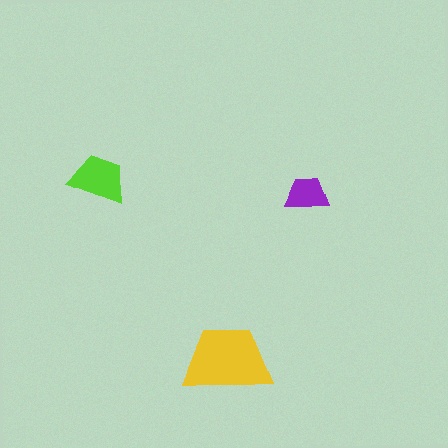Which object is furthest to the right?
The purple trapezoid is rightmost.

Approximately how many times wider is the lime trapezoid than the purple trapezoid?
About 1.5 times wider.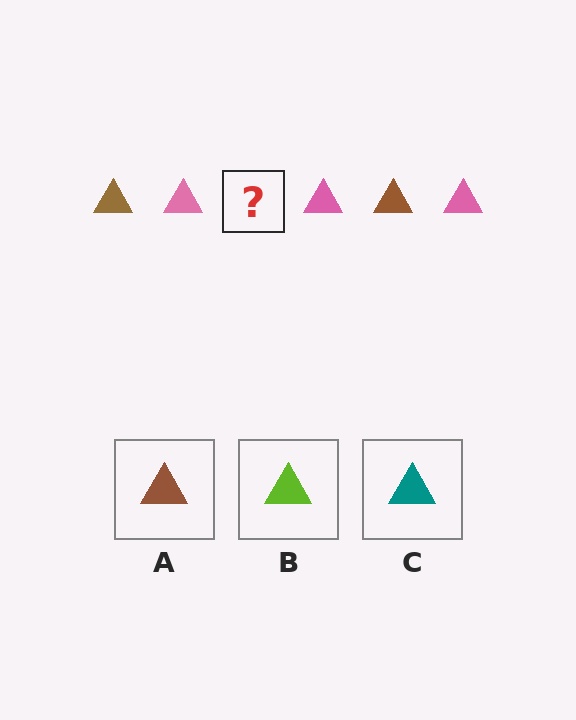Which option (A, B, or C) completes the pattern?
A.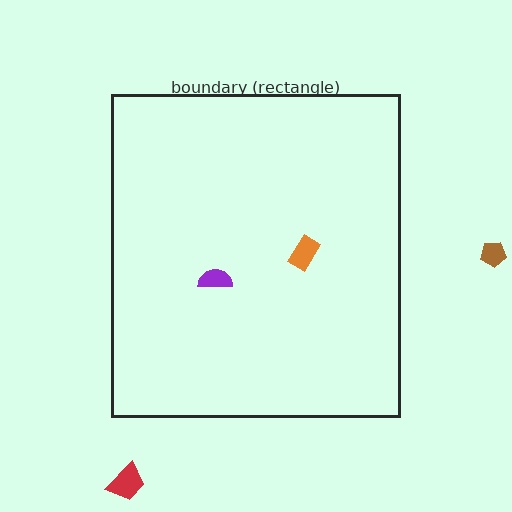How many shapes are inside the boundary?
2 inside, 2 outside.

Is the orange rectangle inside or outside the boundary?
Inside.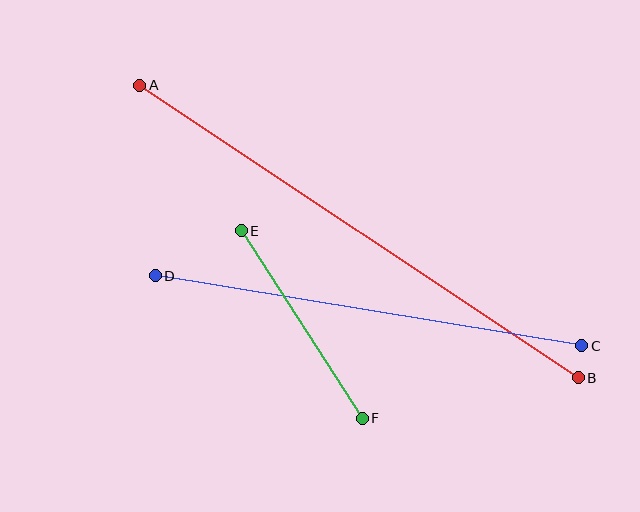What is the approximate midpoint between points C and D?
The midpoint is at approximately (368, 311) pixels.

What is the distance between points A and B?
The distance is approximately 527 pixels.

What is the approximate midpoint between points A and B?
The midpoint is at approximately (359, 231) pixels.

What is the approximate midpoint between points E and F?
The midpoint is at approximately (302, 325) pixels.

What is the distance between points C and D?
The distance is approximately 432 pixels.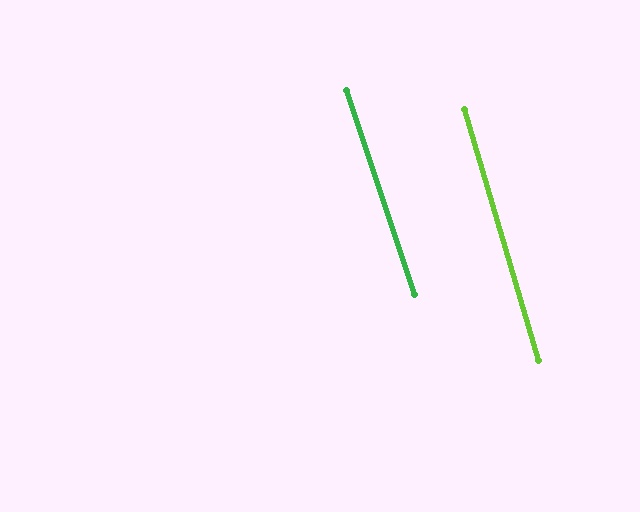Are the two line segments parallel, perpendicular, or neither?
Parallel — their directions differ by only 1.9°.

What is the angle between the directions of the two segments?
Approximately 2 degrees.